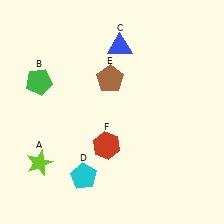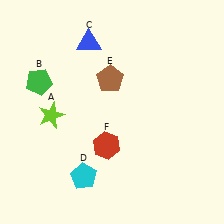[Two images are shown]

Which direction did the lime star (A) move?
The lime star (A) moved up.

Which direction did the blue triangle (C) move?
The blue triangle (C) moved left.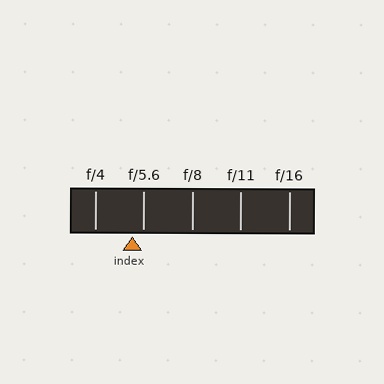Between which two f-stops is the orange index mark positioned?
The index mark is between f/4 and f/5.6.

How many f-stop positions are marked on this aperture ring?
There are 5 f-stop positions marked.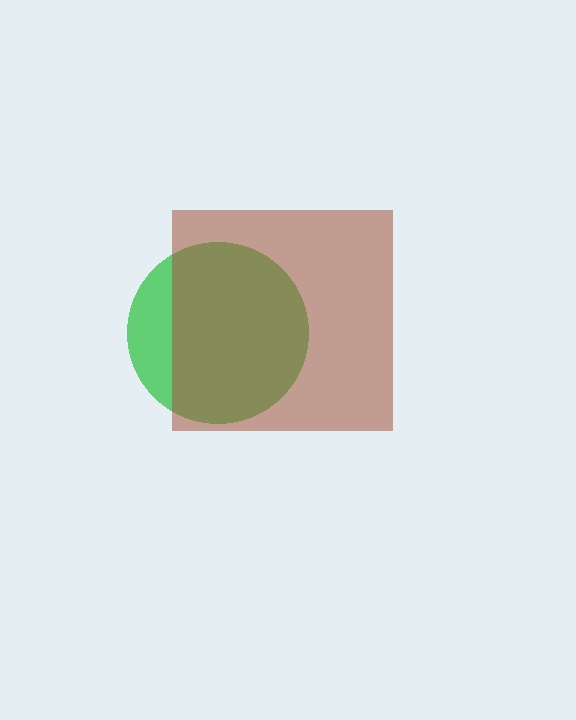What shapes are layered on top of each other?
The layered shapes are: a green circle, a brown square.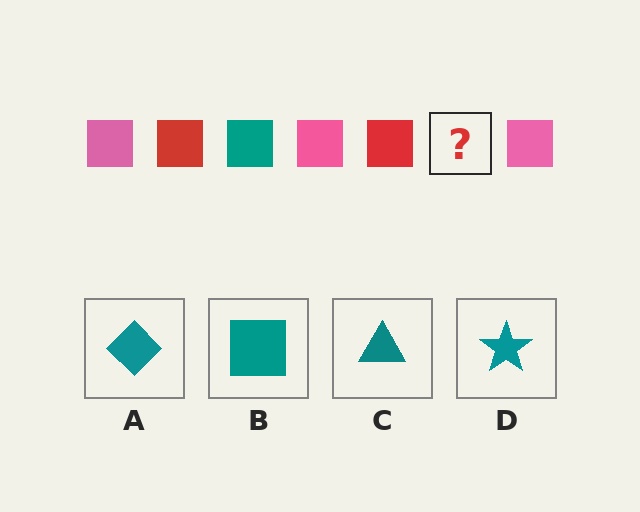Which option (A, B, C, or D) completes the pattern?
B.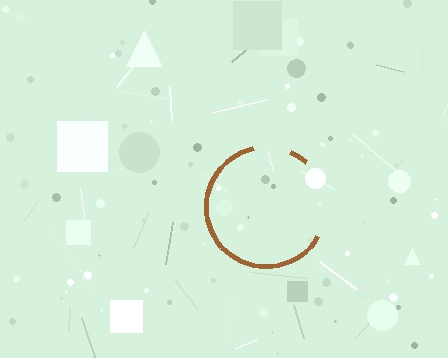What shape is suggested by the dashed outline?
The dashed outline suggests a circle.